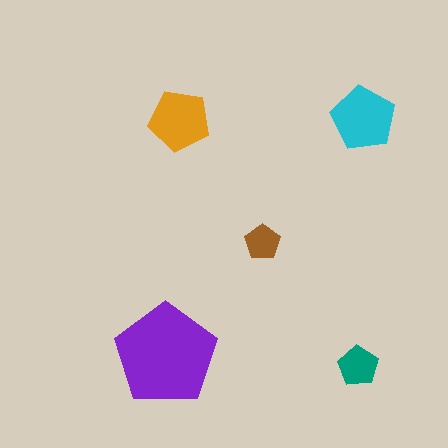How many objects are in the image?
There are 5 objects in the image.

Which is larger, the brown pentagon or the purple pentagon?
The purple one.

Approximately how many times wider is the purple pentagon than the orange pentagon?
About 1.5 times wider.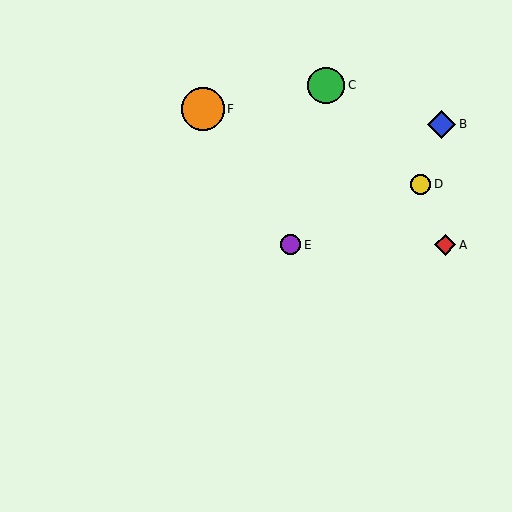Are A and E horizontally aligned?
Yes, both are at y≈245.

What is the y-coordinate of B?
Object B is at y≈124.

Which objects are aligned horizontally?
Objects A, E are aligned horizontally.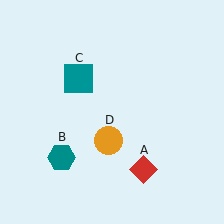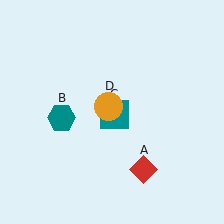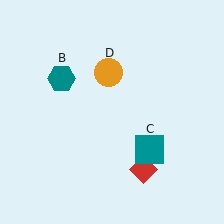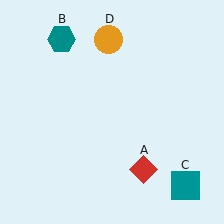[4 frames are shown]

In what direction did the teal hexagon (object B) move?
The teal hexagon (object B) moved up.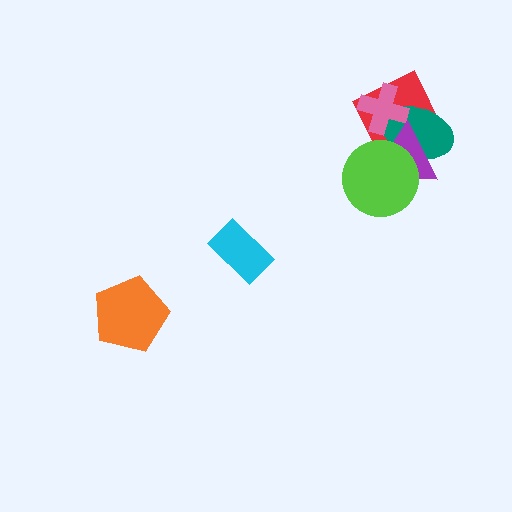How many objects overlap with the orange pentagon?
0 objects overlap with the orange pentagon.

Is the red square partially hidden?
Yes, it is partially covered by another shape.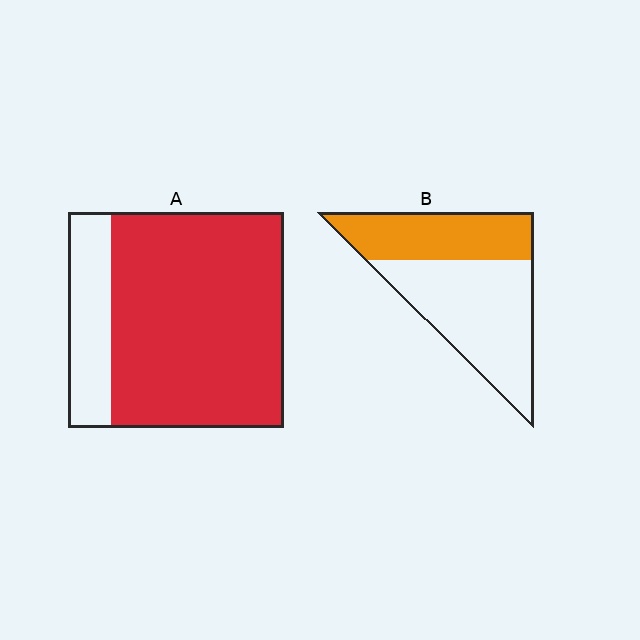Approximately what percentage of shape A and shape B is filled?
A is approximately 80% and B is approximately 40%.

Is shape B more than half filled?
No.